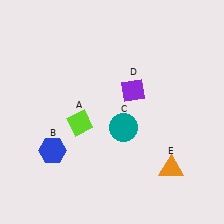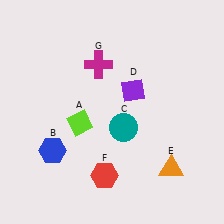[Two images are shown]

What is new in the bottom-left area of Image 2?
A red hexagon (F) was added in the bottom-left area of Image 2.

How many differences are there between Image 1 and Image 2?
There are 2 differences between the two images.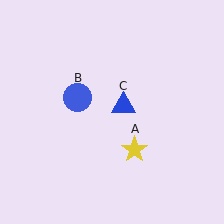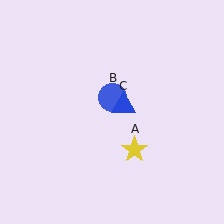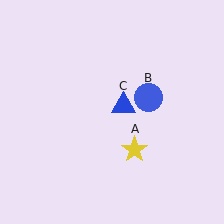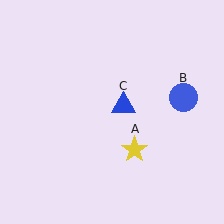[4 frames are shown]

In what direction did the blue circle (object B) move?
The blue circle (object B) moved right.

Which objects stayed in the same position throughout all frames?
Yellow star (object A) and blue triangle (object C) remained stationary.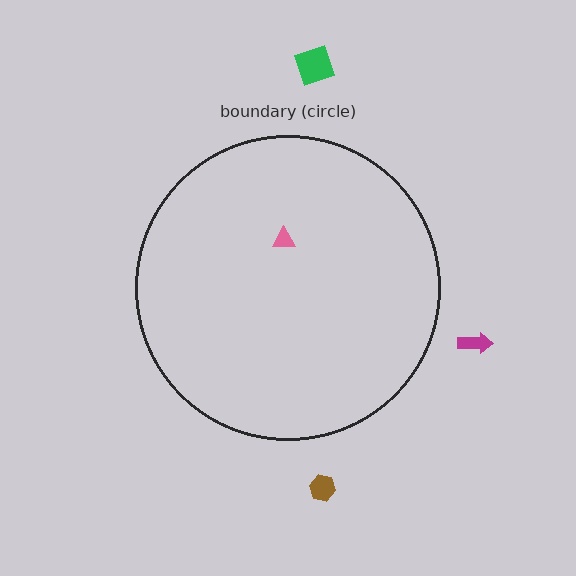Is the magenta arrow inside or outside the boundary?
Outside.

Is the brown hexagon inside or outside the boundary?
Outside.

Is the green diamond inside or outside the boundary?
Outside.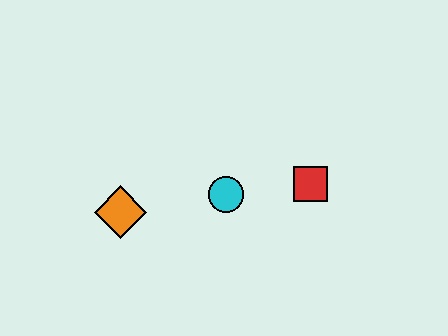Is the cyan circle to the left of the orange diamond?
No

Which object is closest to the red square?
The cyan circle is closest to the red square.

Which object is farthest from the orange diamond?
The red square is farthest from the orange diamond.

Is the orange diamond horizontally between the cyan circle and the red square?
No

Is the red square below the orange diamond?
No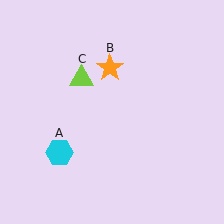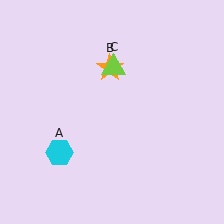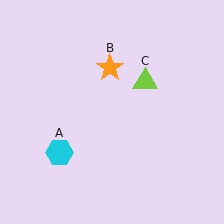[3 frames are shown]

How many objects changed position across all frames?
1 object changed position: lime triangle (object C).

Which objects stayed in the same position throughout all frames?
Cyan hexagon (object A) and orange star (object B) remained stationary.